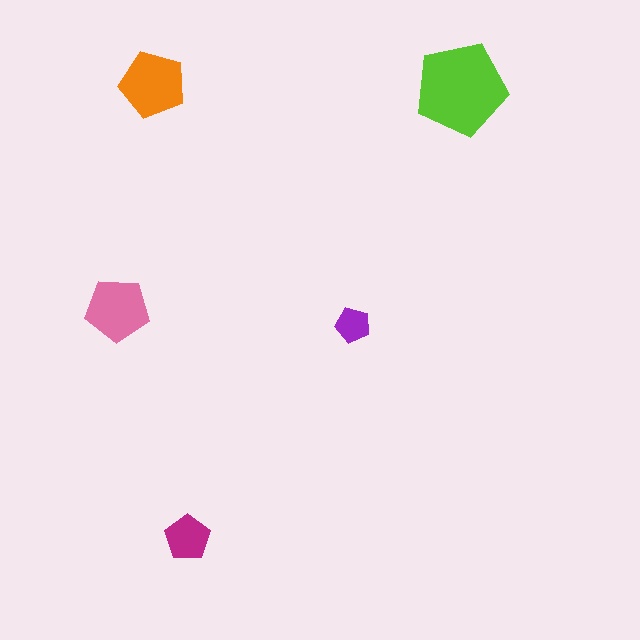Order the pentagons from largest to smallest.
the lime one, the orange one, the pink one, the magenta one, the purple one.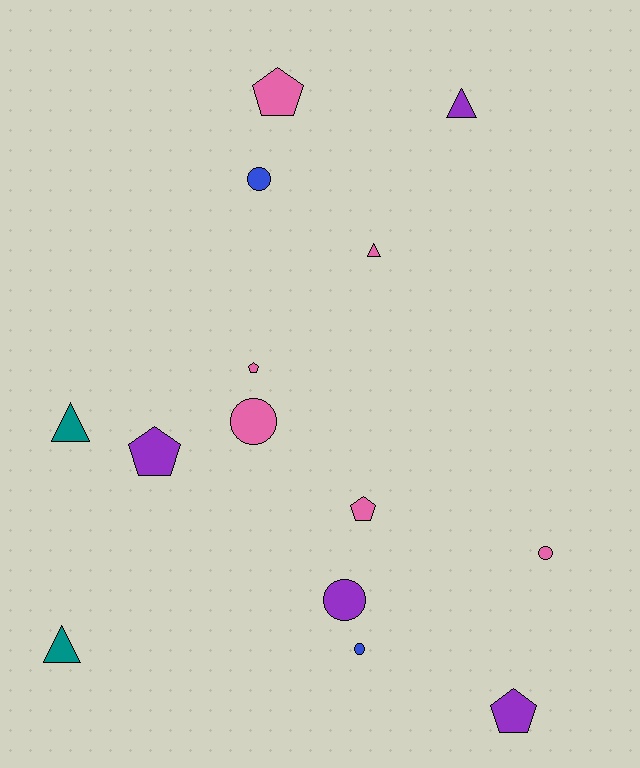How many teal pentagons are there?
There are no teal pentagons.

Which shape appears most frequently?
Circle, with 5 objects.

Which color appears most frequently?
Pink, with 6 objects.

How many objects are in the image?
There are 14 objects.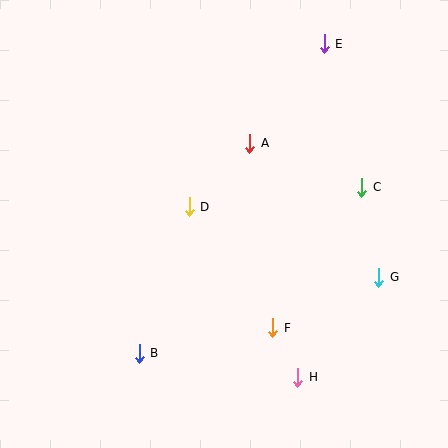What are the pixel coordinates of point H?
Point H is at (298, 377).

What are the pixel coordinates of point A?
Point A is at (250, 143).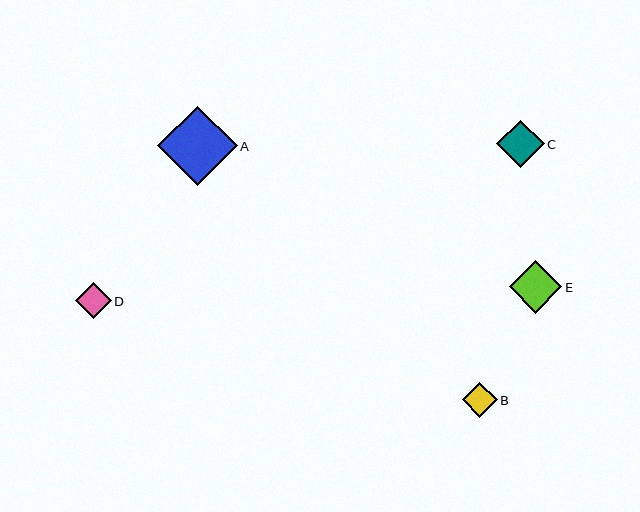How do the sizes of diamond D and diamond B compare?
Diamond D and diamond B are approximately the same size.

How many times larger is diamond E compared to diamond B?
Diamond E is approximately 1.5 times the size of diamond B.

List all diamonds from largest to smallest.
From largest to smallest: A, E, C, D, B.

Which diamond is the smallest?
Diamond B is the smallest with a size of approximately 35 pixels.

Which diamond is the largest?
Diamond A is the largest with a size of approximately 79 pixels.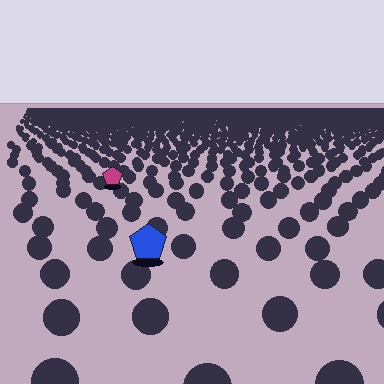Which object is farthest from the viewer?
The magenta pentagon is farthest from the viewer. It appears smaller and the ground texture around it is denser.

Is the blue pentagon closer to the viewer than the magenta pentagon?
Yes. The blue pentagon is closer — you can tell from the texture gradient: the ground texture is coarser near it.